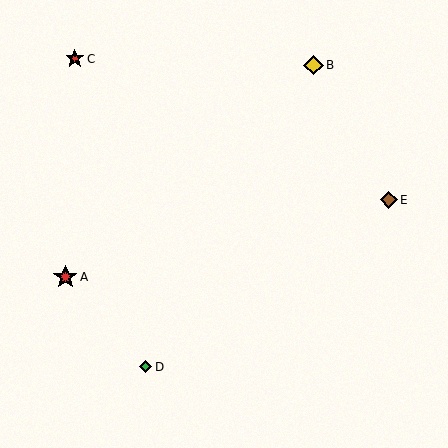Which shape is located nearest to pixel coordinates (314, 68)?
The yellow diamond (labeled B) at (313, 65) is nearest to that location.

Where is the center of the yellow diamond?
The center of the yellow diamond is at (313, 65).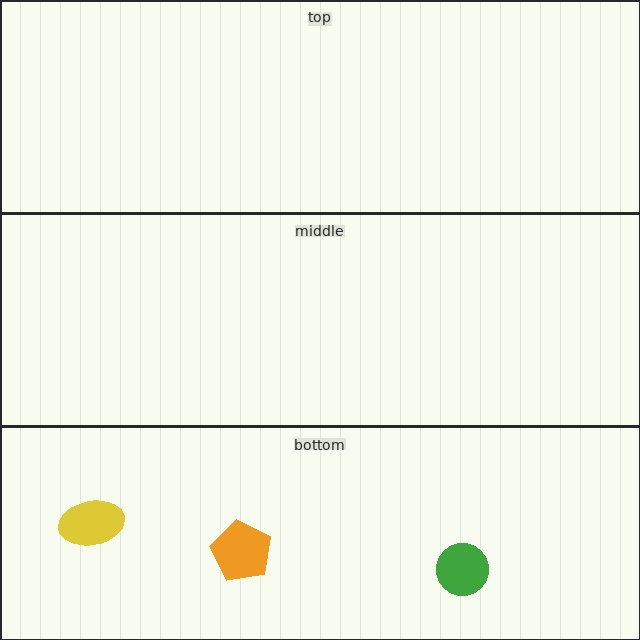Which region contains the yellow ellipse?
The bottom region.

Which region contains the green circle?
The bottom region.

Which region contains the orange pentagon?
The bottom region.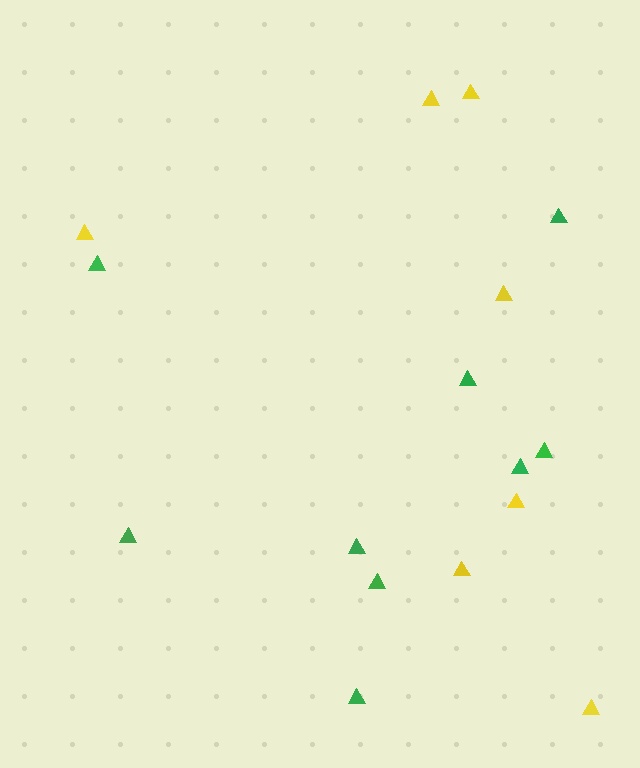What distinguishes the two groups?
There are 2 groups: one group of yellow triangles (7) and one group of green triangles (9).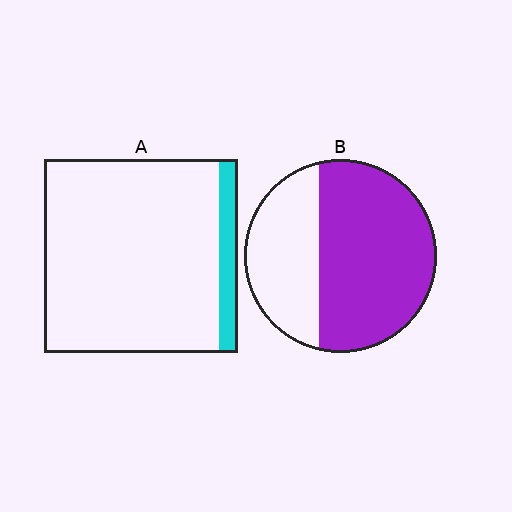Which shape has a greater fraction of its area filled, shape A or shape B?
Shape B.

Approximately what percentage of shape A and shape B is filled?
A is approximately 10% and B is approximately 65%.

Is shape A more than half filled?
No.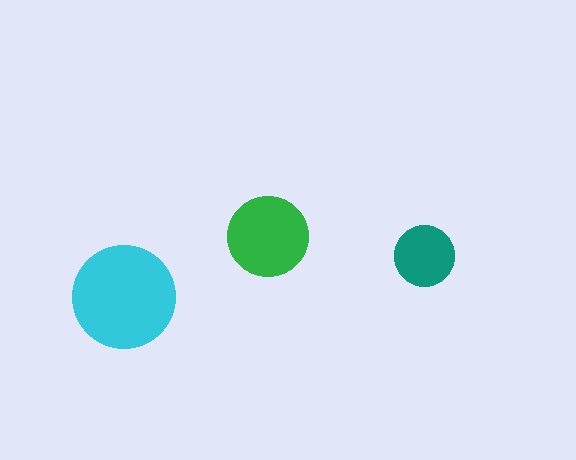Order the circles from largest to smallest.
the cyan one, the green one, the teal one.